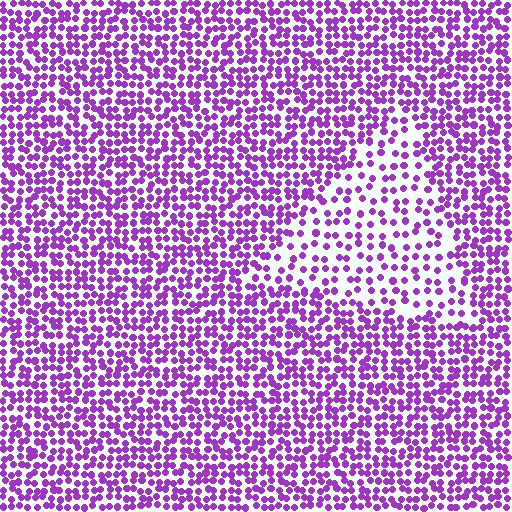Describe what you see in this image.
The image contains small purple elements arranged at two different densities. A triangle-shaped region is visible where the elements are less densely packed than the surrounding area.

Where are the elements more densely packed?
The elements are more densely packed outside the triangle boundary.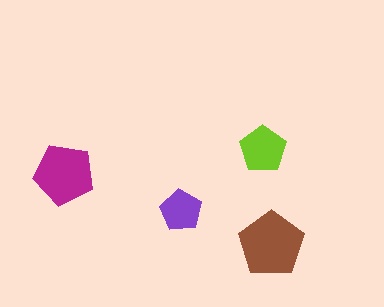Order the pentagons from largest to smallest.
the brown one, the magenta one, the lime one, the purple one.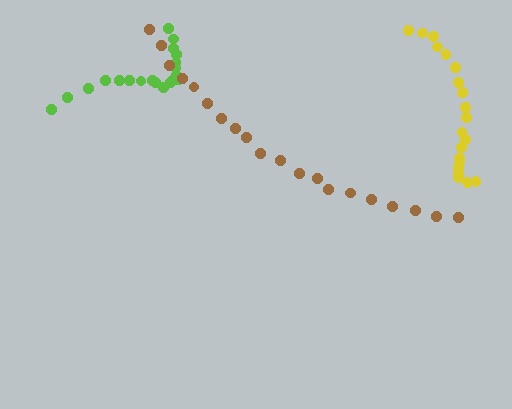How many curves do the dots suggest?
There are 3 distinct paths.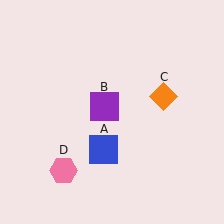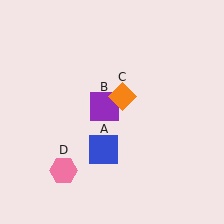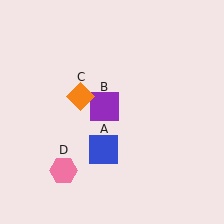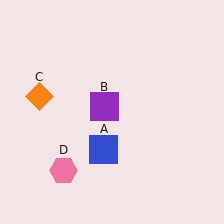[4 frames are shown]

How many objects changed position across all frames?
1 object changed position: orange diamond (object C).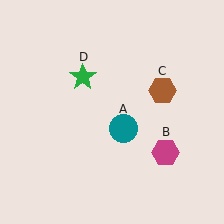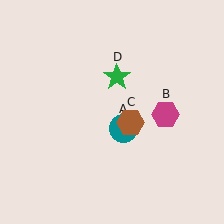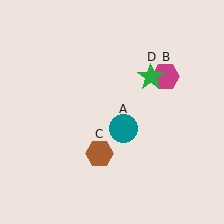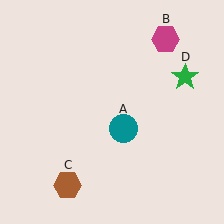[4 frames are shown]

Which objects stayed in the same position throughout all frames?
Teal circle (object A) remained stationary.